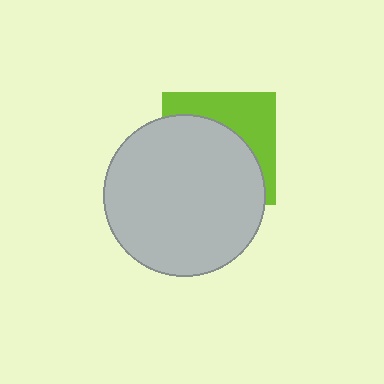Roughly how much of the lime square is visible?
A small part of it is visible (roughly 38%).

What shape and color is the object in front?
The object in front is a light gray circle.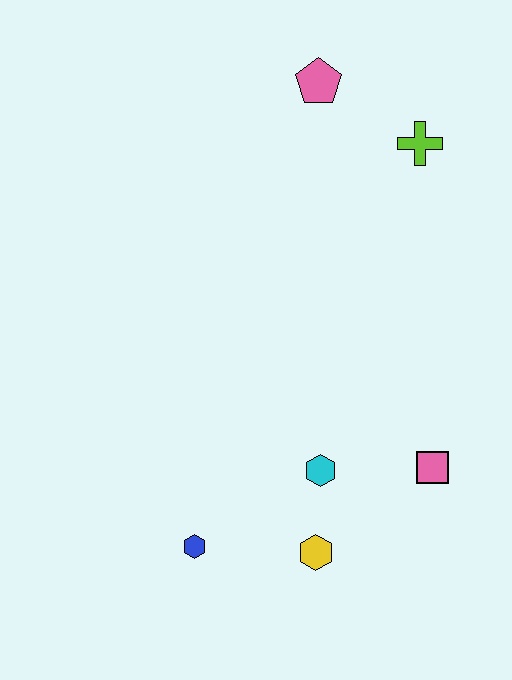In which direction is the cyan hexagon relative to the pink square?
The cyan hexagon is to the left of the pink square.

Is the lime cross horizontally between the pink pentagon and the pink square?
Yes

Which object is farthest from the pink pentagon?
The blue hexagon is farthest from the pink pentagon.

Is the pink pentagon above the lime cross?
Yes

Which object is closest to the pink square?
The cyan hexagon is closest to the pink square.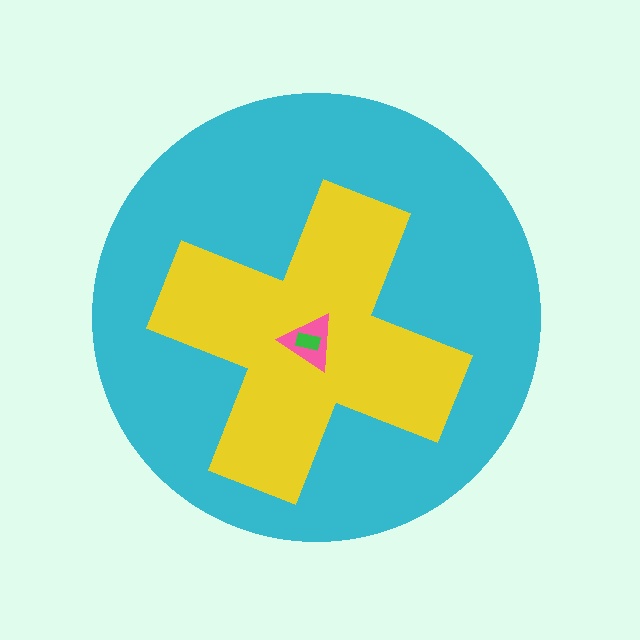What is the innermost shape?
The green rectangle.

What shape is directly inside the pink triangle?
The green rectangle.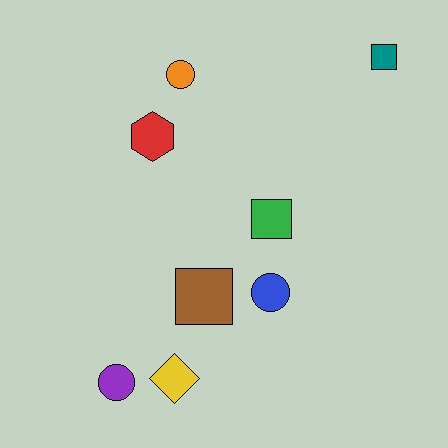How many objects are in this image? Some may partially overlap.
There are 8 objects.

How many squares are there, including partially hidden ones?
There are 3 squares.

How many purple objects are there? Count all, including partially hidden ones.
There is 1 purple object.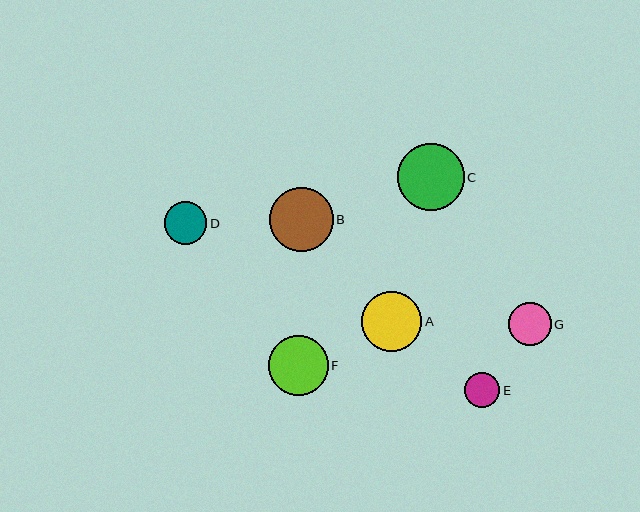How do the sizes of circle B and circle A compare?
Circle B and circle A are approximately the same size.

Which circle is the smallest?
Circle E is the smallest with a size of approximately 35 pixels.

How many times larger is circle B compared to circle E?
Circle B is approximately 1.8 times the size of circle E.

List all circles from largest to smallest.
From largest to smallest: C, B, F, A, G, D, E.